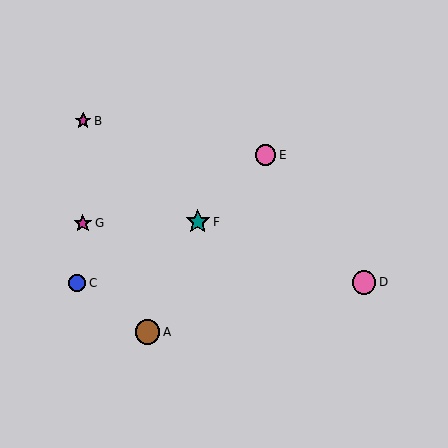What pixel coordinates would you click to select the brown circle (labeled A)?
Click at (148, 332) to select the brown circle A.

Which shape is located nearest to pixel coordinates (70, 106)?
The magenta star (labeled B) at (83, 121) is nearest to that location.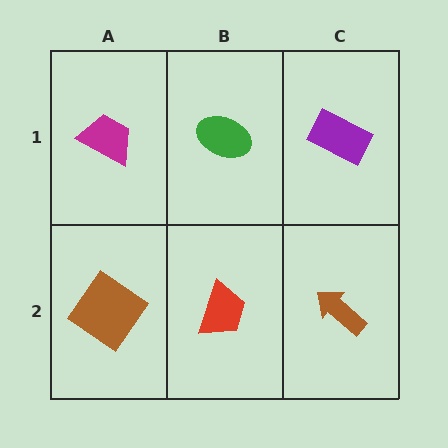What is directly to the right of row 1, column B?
A purple rectangle.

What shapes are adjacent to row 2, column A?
A magenta trapezoid (row 1, column A), a red trapezoid (row 2, column B).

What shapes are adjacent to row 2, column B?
A green ellipse (row 1, column B), a brown diamond (row 2, column A), a brown arrow (row 2, column C).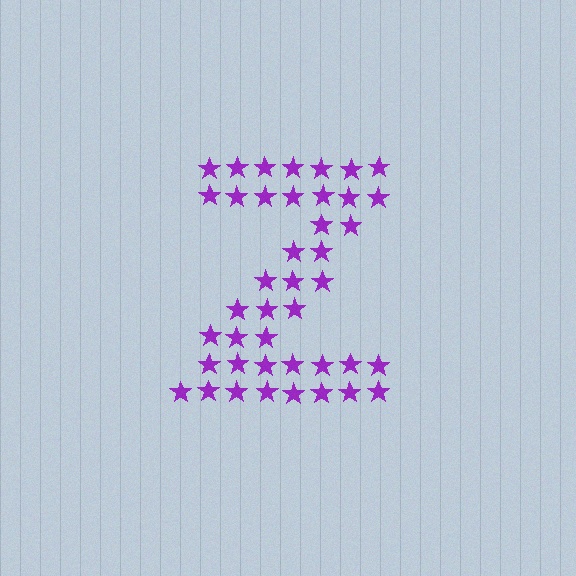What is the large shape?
The large shape is the letter Z.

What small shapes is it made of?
It is made of small stars.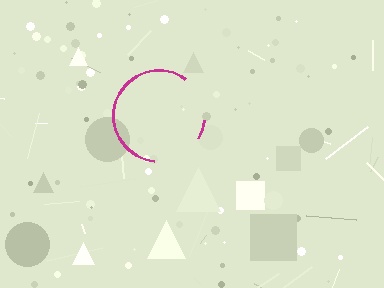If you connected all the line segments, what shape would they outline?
They would outline a circle.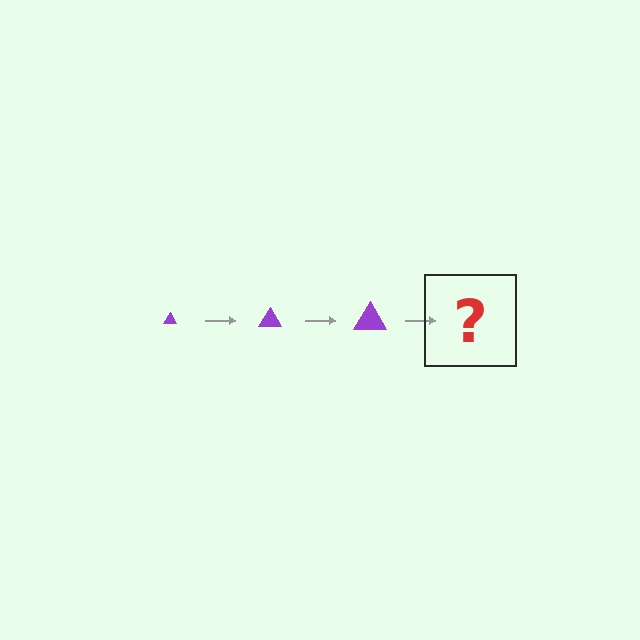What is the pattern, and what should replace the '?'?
The pattern is that the triangle gets progressively larger each step. The '?' should be a purple triangle, larger than the previous one.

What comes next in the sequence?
The next element should be a purple triangle, larger than the previous one.